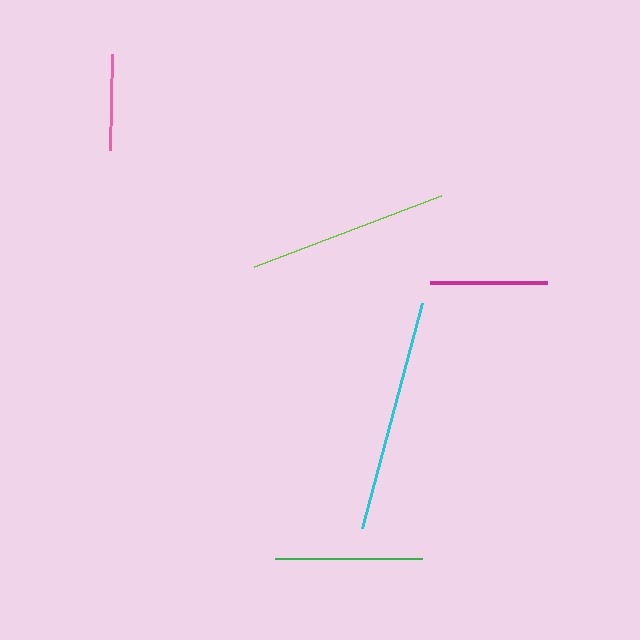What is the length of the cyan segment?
The cyan segment is approximately 233 pixels long.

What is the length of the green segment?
The green segment is approximately 146 pixels long.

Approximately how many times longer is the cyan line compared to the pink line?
The cyan line is approximately 2.4 times the length of the pink line.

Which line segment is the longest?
The cyan line is the longest at approximately 233 pixels.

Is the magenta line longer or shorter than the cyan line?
The cyan line is longer than the magenta line.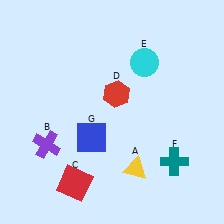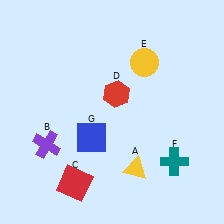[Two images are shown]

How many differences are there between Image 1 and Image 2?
There is 1 difference between the two images.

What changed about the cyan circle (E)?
In Image 1, E is cyan. In Image 2, it changed to yellow.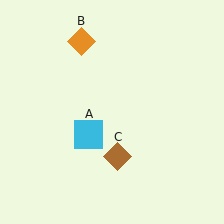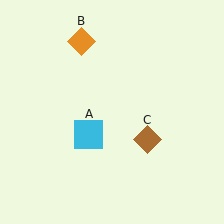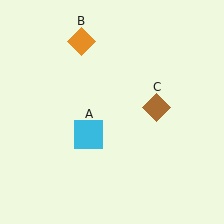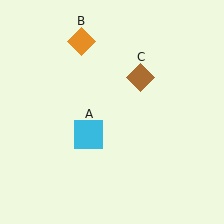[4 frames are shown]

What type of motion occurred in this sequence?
The brown diamond (object C) rotated counterclockwise around the center of the scene.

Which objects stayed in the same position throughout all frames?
Cyan square (object A) and orange diamond (object B) remained stationary.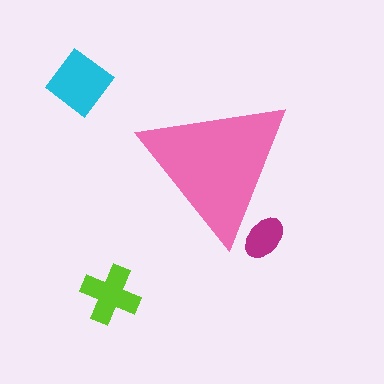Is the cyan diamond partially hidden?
No, the cyan diamond is fully visible.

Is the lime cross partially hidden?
No, the lime cross is fully visible.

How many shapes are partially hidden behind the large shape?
1 shape is partially hidden.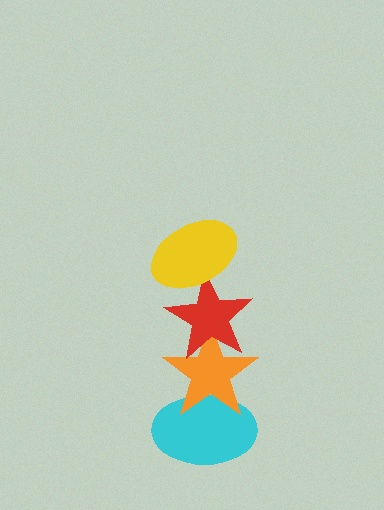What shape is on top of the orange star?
The red star is on top of the orange star.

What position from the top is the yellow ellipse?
The yellow ellipse is 1st from the top.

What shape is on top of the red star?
The yellow ellipse is on top of the red star.